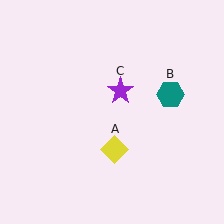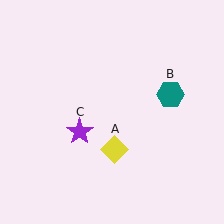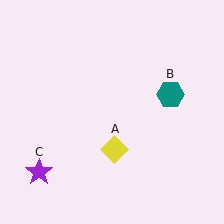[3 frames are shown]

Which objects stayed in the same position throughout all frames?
Yellow diamond (object A) and teal hexagon (object B) remained stationary.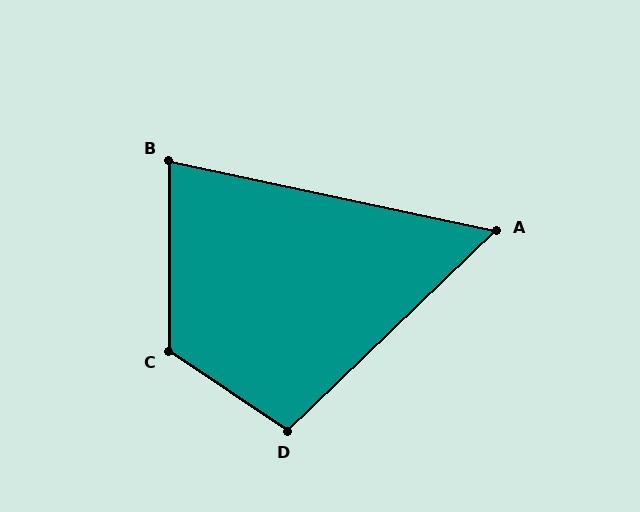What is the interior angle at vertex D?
Approximately 102 degrees (obtuse).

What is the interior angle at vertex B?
Approximately 78 degrees (acute).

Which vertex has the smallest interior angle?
A, at approximately 56 degrees.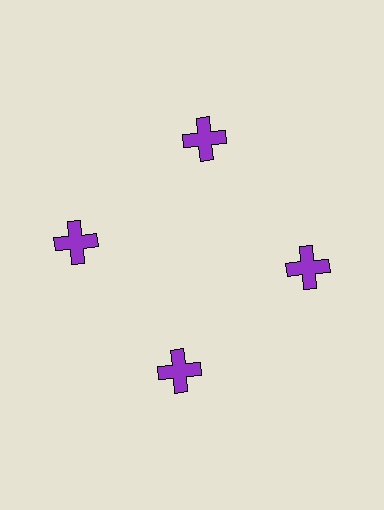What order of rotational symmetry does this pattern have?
This pattern has 4-fold rotational symmetry.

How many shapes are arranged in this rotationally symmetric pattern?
There are 4 shapes, arranged in 4 groups of 1.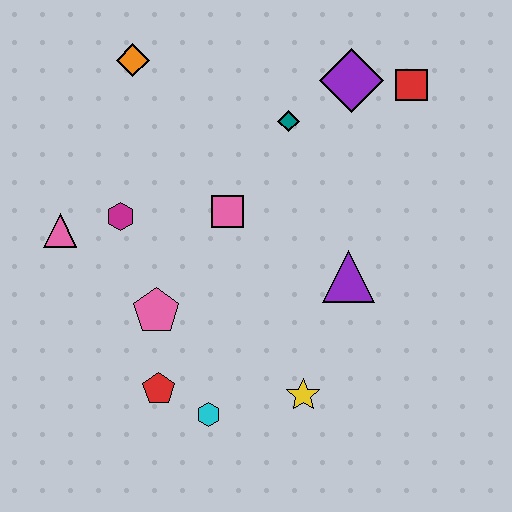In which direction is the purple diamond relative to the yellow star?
The purple diamond is above the yellow star.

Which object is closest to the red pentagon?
The cyan hexagon is closest to the red pentagon.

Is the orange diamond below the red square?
No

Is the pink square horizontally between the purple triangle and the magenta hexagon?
Yes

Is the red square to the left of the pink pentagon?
No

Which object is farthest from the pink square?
The red square is farthest from the pink square.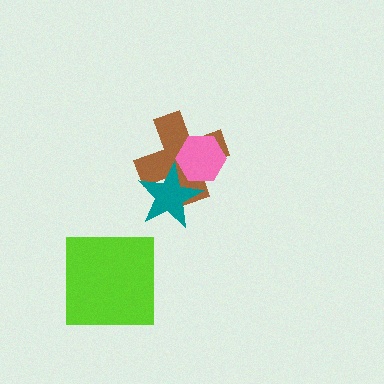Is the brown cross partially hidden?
Yes, it is partially covered by another shape.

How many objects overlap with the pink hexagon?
2 objects overlap with the pink hexagon.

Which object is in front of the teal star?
The pink hexagon is in front of the teal star.